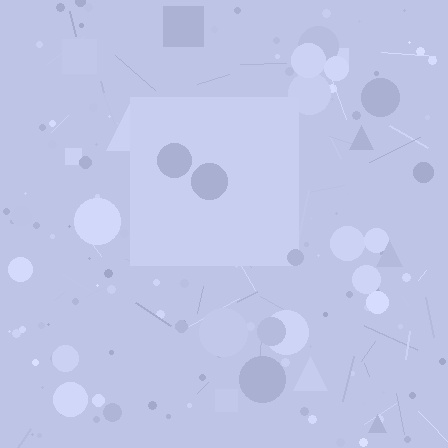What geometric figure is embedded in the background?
A square is embedded in the background.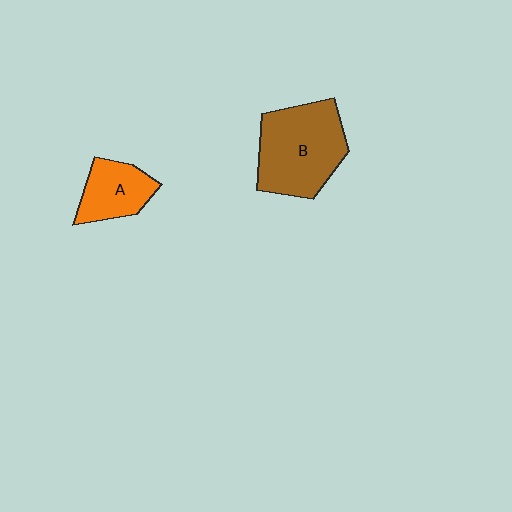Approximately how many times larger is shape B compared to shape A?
Approximately 1.9 times.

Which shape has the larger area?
Shape B (brown).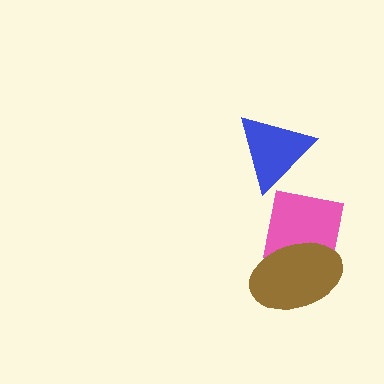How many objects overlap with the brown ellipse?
1 object overlaps with the brown ellipse.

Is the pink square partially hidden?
Yes, it is partially covered by another shape.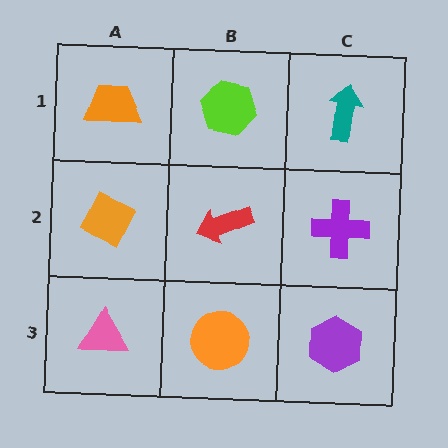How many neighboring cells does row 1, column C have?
2.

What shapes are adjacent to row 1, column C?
A purple cross (row 2, column C), a lime hexagon (row 1, column B).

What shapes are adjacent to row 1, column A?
An orange diamond (row 2, column A), a lime hexagon (row 1, column B).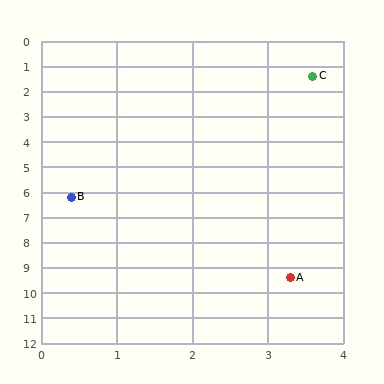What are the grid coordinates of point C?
Point C is at approximately (3.6, 1.4).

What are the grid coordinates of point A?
Point A is at approximately (3.3, 9.4).